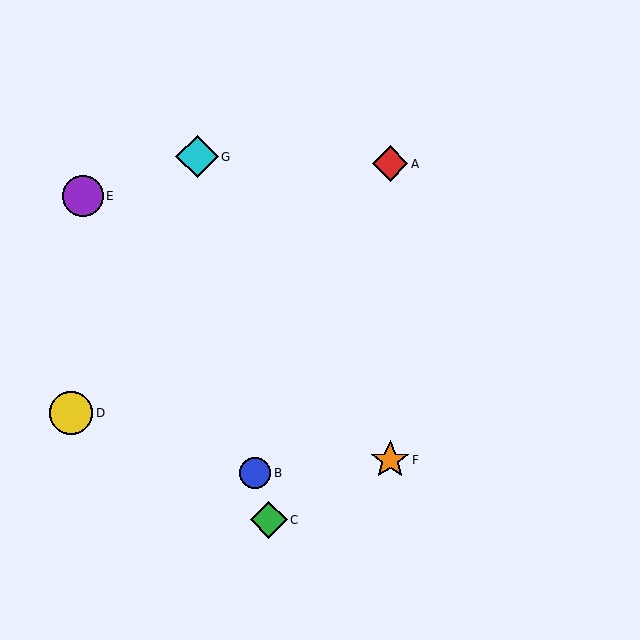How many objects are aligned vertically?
2 objects (A, F) are aligned vertically.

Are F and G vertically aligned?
No, F is at x≈390 and G is at x≈197.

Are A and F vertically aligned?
Yes, both are at x≈390.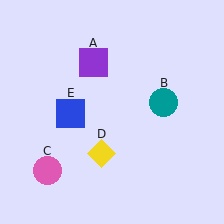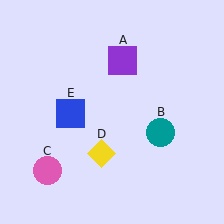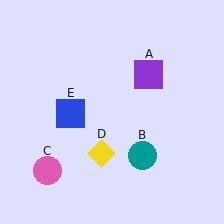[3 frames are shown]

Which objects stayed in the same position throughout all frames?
Pink circle (object C) and yellow diamond (object D) and blue square (object E) remained stationary.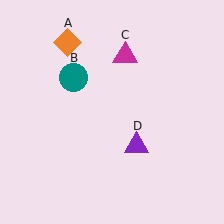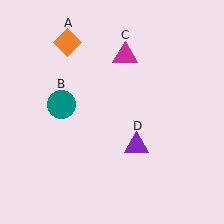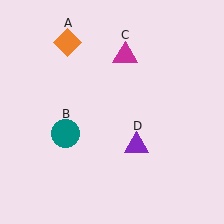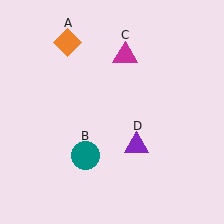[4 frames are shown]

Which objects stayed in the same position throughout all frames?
Orange diamond (object A) and magenta triangle (object C) and purple triangle (object D) remained stationary.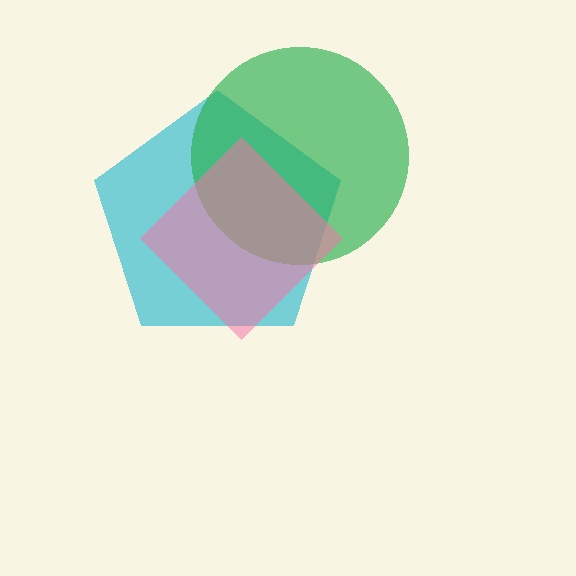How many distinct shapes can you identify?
There are 3 distinct shapes: a cyan pentagon, a green circle, a pink diamond.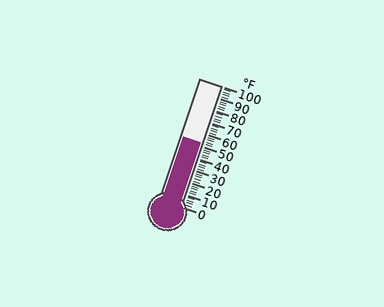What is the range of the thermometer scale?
The thermometer scale ranges from 0°F to 100°F.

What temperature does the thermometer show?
The thermometer shows approximately 52°F.